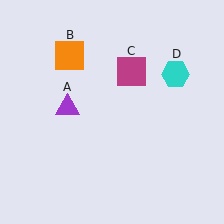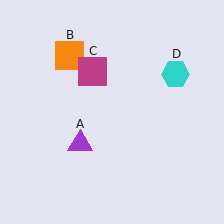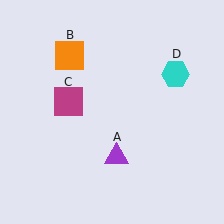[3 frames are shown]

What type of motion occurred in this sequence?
The purple triangle (object A), magenta square (object C) rotated counterclockwise around the center of the scene.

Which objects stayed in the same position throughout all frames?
Orange square (object B) and cyan hexagon (object D) remained stationary.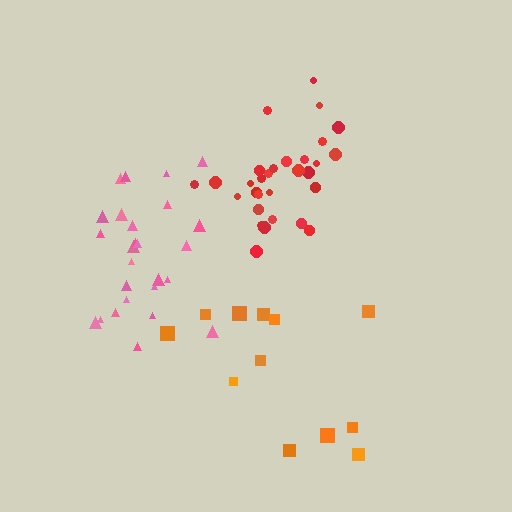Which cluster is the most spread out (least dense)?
Orange.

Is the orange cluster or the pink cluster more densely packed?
Pink.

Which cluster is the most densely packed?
Red.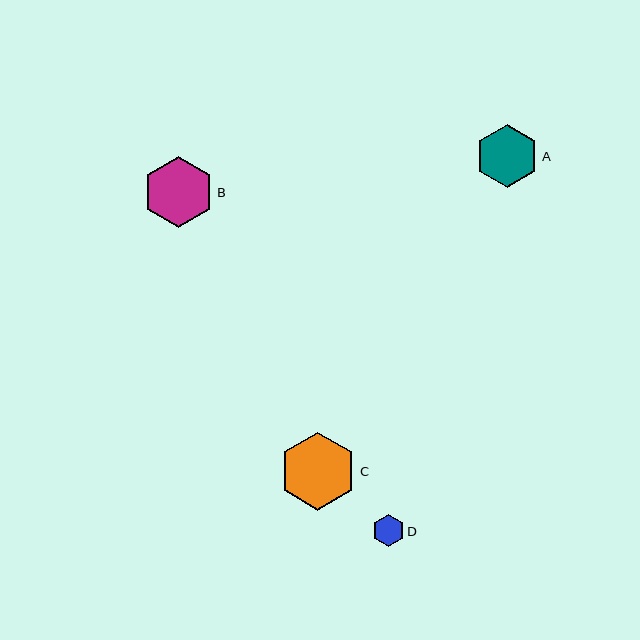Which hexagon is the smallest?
Hexagon D is the smallest with a size of approximately 32 pixels.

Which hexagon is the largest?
Hexagon C is the largest with a size of approximately 78 pixels.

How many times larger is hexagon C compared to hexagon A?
Hexagon C is approximately 1.2 times the size of hexagon A.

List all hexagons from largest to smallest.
From largest to smallest: C, B, A, D.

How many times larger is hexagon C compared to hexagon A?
Hexagon C is approximately 1.2 times the size of hexagon A.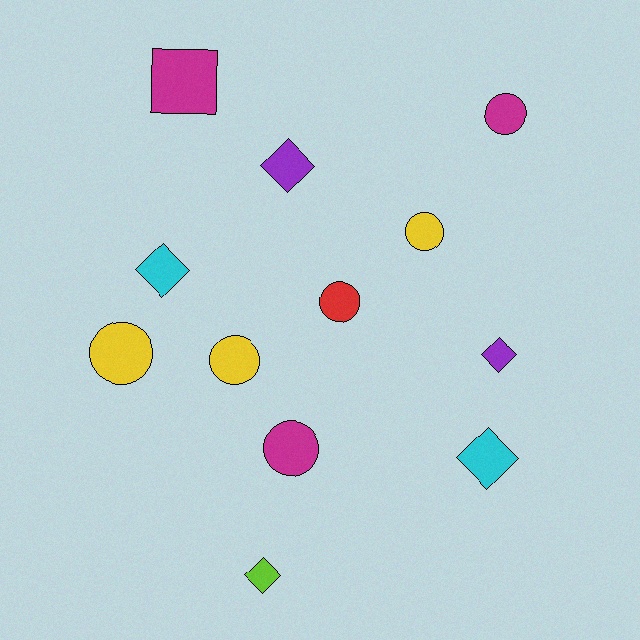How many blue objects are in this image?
There are no blue objects.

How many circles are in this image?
There are 6 circles.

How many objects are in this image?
There are 12 objects.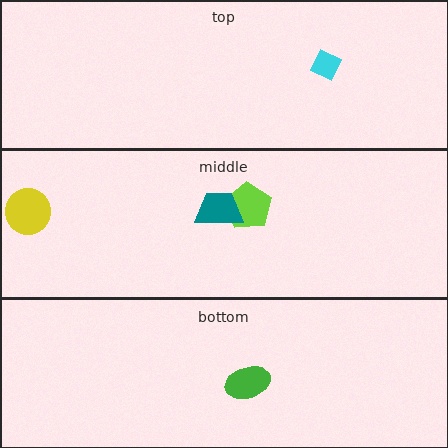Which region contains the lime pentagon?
The middle region.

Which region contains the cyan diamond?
The top region.